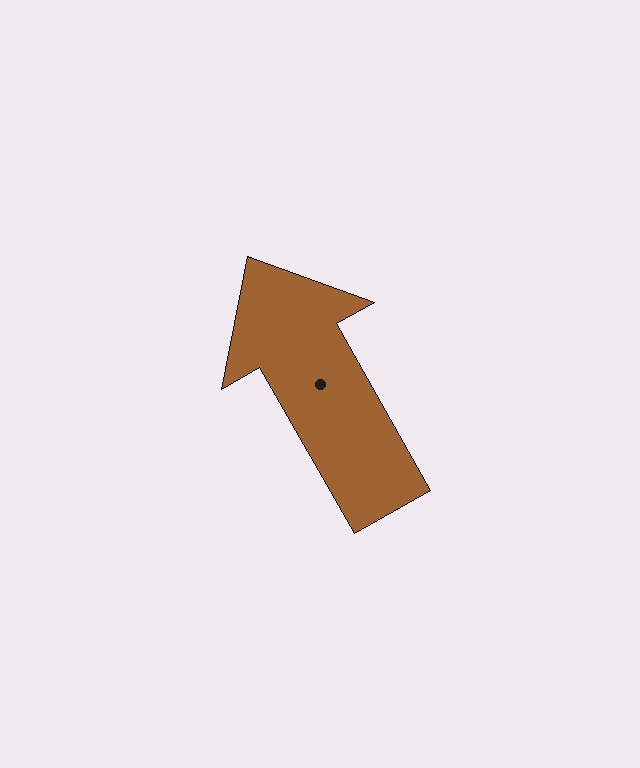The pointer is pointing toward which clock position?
Roughly 11 o'clock.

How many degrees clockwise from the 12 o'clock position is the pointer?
Approximately 330 degrees.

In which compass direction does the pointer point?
Northwest.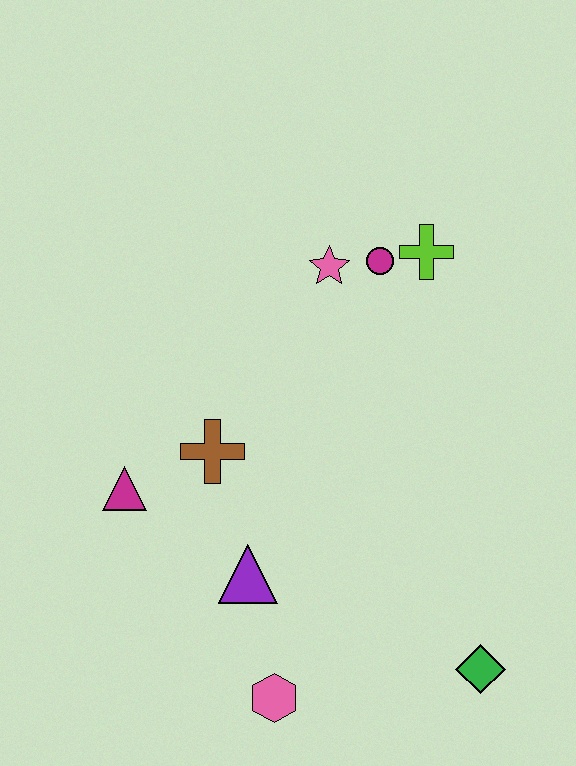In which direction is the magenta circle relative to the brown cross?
The magenta circle is above the brown cross.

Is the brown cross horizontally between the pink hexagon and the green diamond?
No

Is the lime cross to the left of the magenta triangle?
No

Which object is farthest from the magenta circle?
The pink hexagon is farthest from the magenta circle.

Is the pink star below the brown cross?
No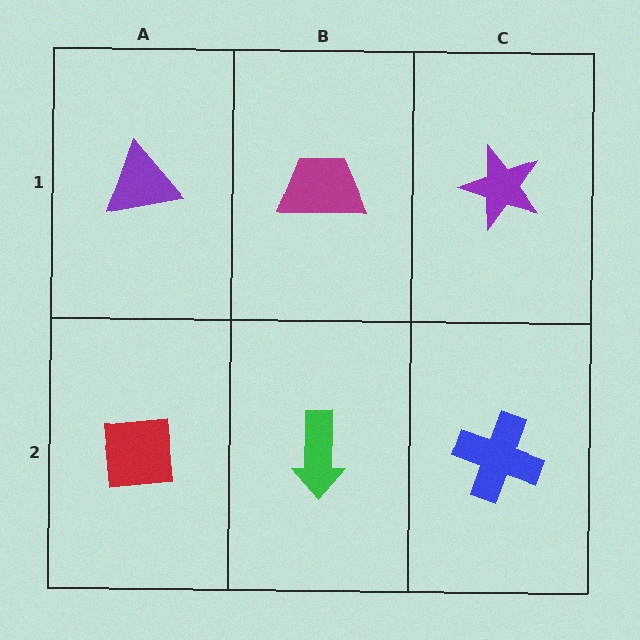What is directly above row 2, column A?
A purple triangle.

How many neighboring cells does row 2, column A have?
2.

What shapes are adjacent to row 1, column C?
A blue cross (row 2, column C), a magenta trapezoid (row 1, column B).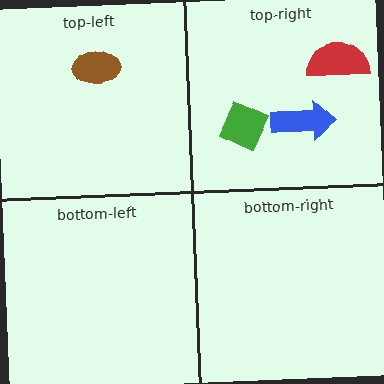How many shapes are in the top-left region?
1.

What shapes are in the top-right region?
The red semicircle, the green diamond, the blue arrow.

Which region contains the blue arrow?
The top-right region.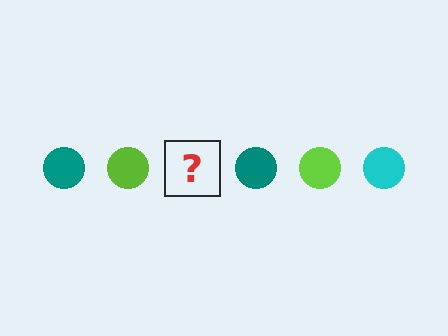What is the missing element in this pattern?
The missing element is a cyan circle.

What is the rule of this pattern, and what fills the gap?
The rule is that the pattern cycles through teal, lime, cyan circles. The gap should be filled with a cyan circle.